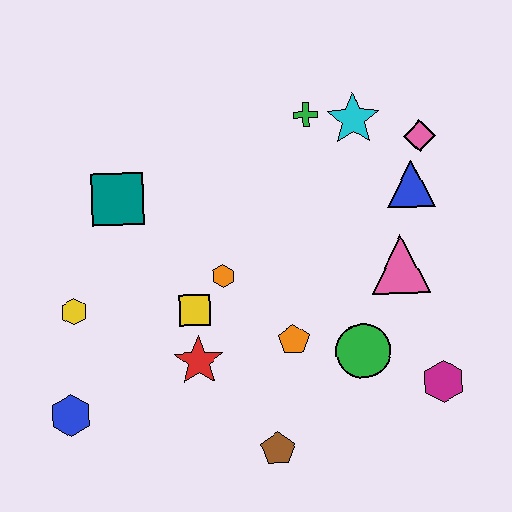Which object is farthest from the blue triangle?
The blue hexagon is farthest from the blue triangle.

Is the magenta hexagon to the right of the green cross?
Yes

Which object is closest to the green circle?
The orange pentagon is closest to the green circle.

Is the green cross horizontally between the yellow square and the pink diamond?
Yes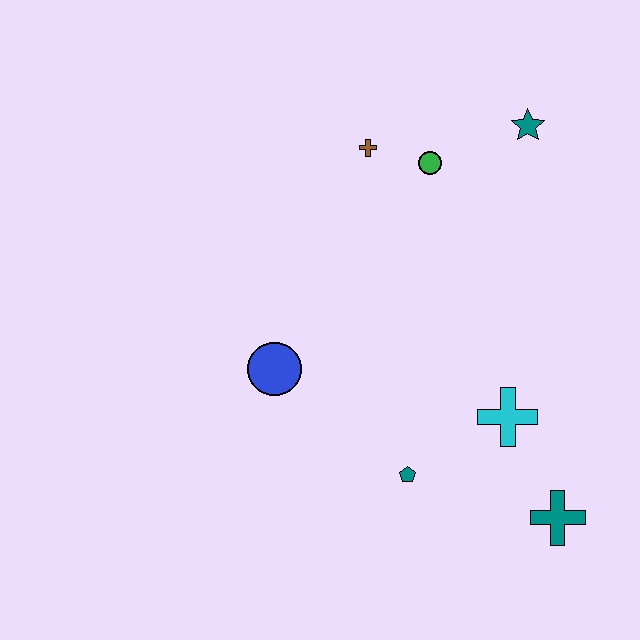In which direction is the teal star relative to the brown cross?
The teal star is to the right of the brown cross.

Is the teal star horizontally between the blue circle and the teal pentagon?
No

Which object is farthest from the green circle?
The teal cross is farthest from the green circle.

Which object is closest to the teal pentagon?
The cyan cross is closest to the teal pentagon.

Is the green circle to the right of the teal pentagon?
Yes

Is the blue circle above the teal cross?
Yes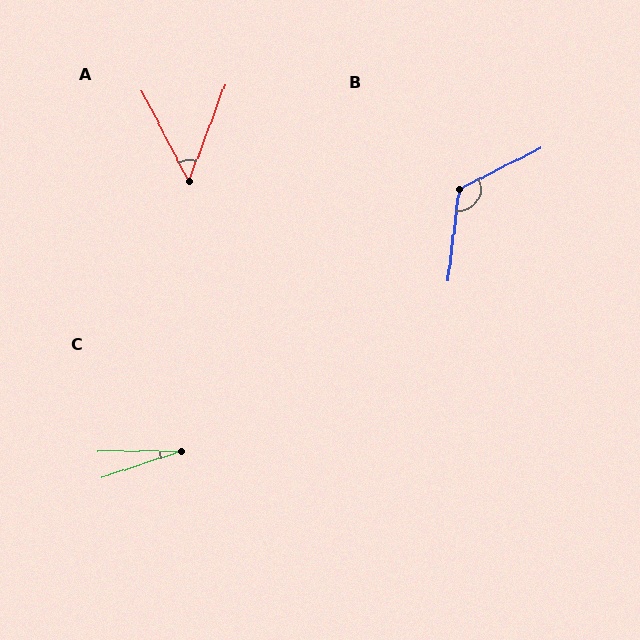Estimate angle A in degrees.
Approximately 48 degrees.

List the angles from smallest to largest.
C (18°), A (48°), B (124°).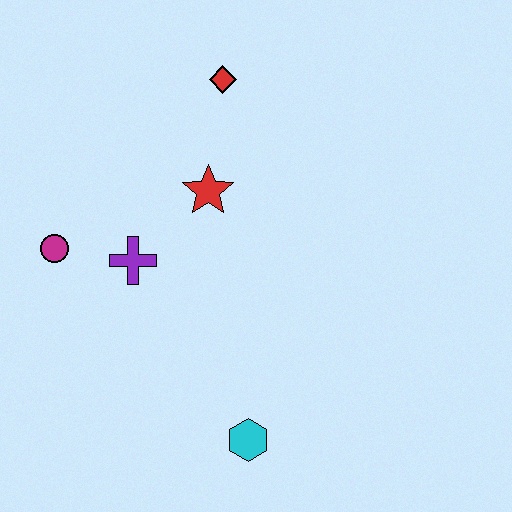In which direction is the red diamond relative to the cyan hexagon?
The red diamond is above the cyan hexagon.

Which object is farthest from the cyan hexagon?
The red diamond is farthest from the cyan hexagon.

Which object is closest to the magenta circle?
The purple cross is closest to the magenta circle.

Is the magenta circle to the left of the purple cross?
Yes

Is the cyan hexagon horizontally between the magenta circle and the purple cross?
No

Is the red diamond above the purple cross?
Yes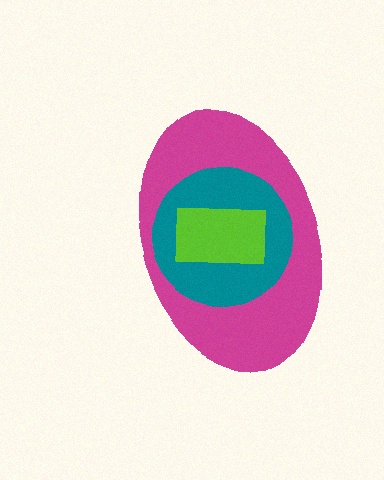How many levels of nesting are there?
3.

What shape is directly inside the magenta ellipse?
The teal circle.